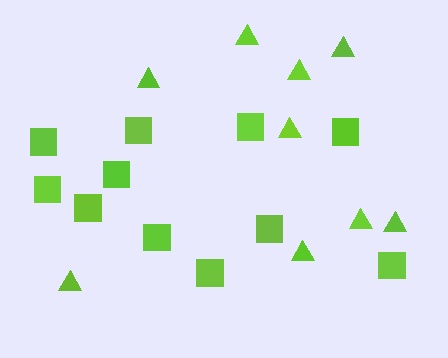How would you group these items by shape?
There are 2 groups: one group of squares (11) and one group of triangles (9).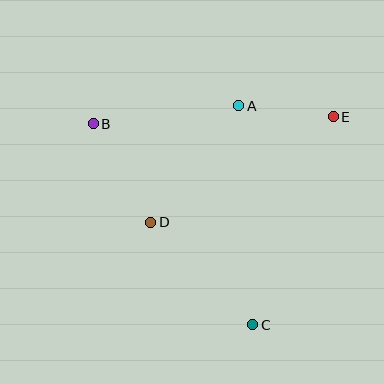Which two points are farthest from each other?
Points B and C are farthest from each other.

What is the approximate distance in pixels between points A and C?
The distance between A and C is approximately 219 pixels.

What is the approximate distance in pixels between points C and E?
The distance between C and E is approximately 223 pixels.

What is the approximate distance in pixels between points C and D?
The distance between C and D is approximately 144 pixels.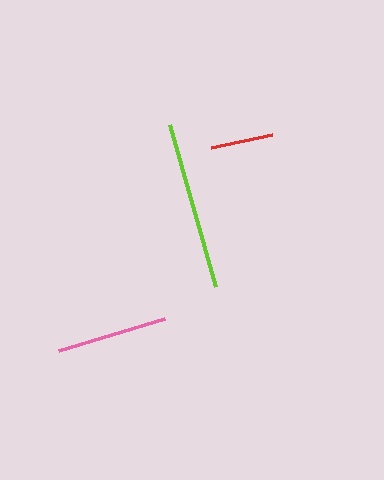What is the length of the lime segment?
The lime segment is approximately 169 pixels long.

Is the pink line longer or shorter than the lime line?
The lime line is longer than the pink line.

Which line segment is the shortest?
The red line is the shortest at approximately 63 pixels.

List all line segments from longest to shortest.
From longest to shortest: lime, pink, red.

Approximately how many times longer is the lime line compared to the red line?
The lime line is approximately 2.7 times the length of the red line.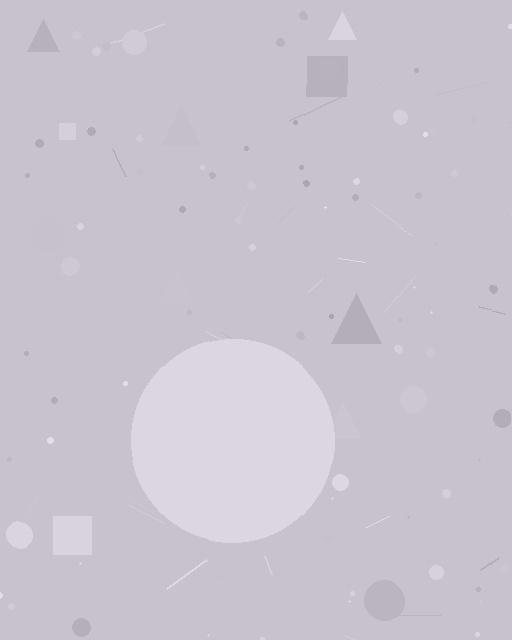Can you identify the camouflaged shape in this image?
The camouflaged shape is a circle.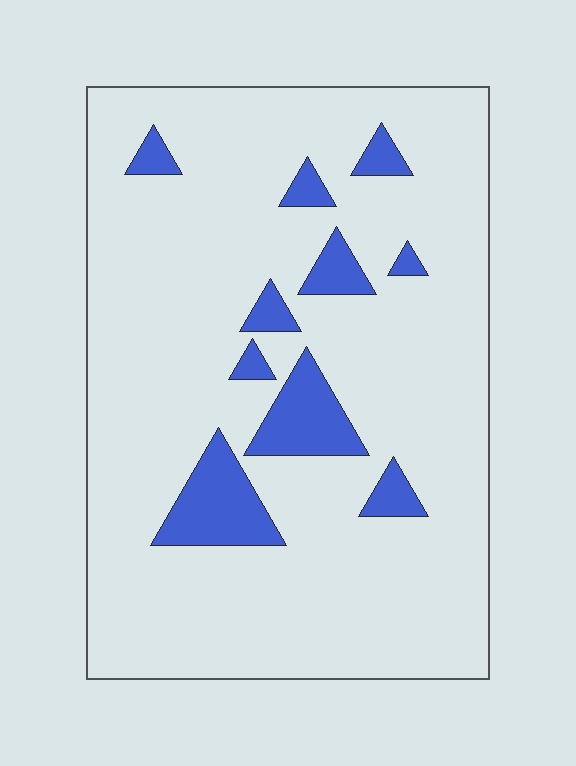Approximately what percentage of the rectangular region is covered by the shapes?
Approximately 10%.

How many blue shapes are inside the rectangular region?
10.